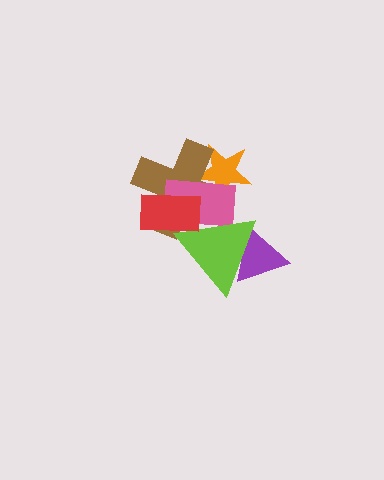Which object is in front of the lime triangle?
The red rectangle is in front of the lime triangle.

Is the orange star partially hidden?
Yes, it is partially covered by another shape.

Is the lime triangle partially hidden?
Yes, it is partially covered by another shape.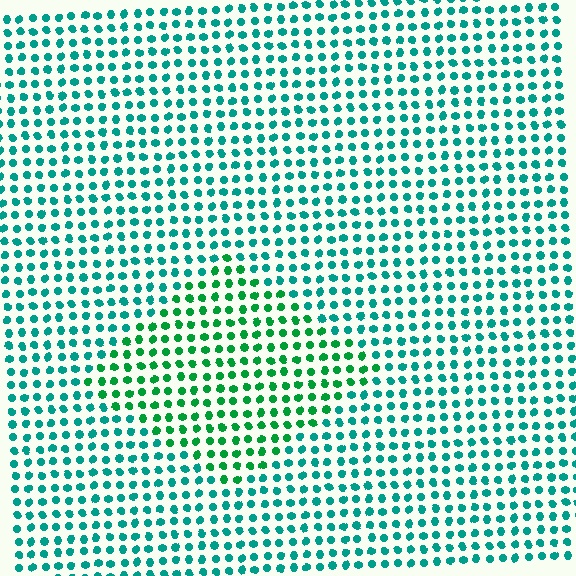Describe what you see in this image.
The image is filled with small teal elements in a uniform arrangement. A diamond-shaped region is visible where the elements are tinted to a slightly different hue, forming a subtle color boundary.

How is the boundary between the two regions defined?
The boundary is defined purely by a slight shift in hue (about 32 degrees). Spacing, size, and orientation are identical on both sides.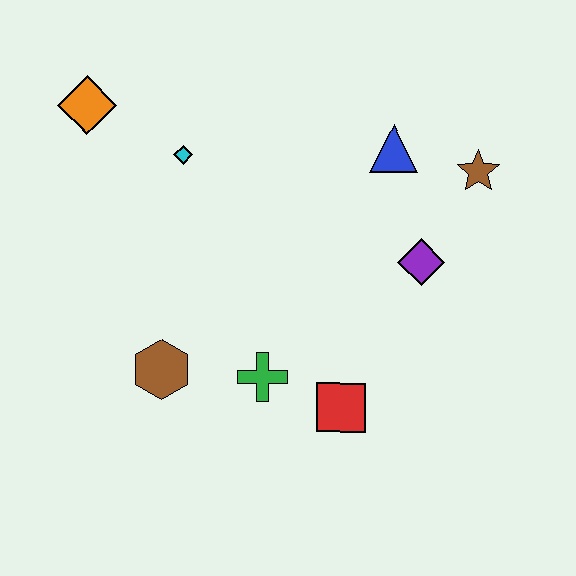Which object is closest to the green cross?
The red square is closest to the green cross.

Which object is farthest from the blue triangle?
The brown hexagon is farthest from the blue triangle.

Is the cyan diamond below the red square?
No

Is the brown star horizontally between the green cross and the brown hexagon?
No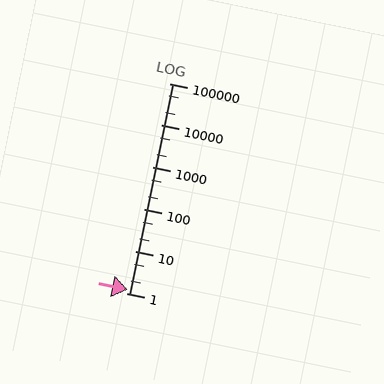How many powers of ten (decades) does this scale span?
The scale spans 5 decades, from 1 to 100000.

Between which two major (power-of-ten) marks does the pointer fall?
The pointer is between 1 and 10.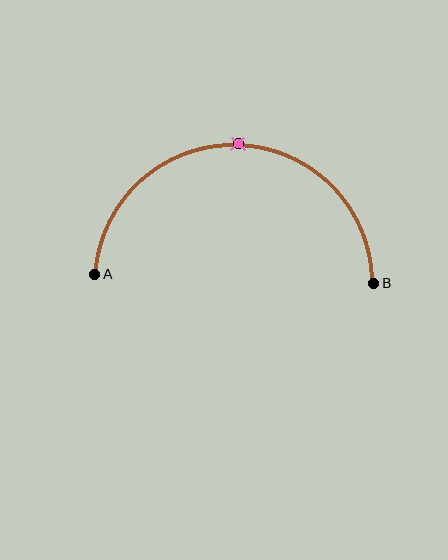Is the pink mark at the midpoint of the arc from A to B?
Yes. The pink mark lies on the arc at equal arc-length from both A and B — it is the arc midpoint.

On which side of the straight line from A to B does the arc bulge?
The arc bulges above the straight line connecting A and B.